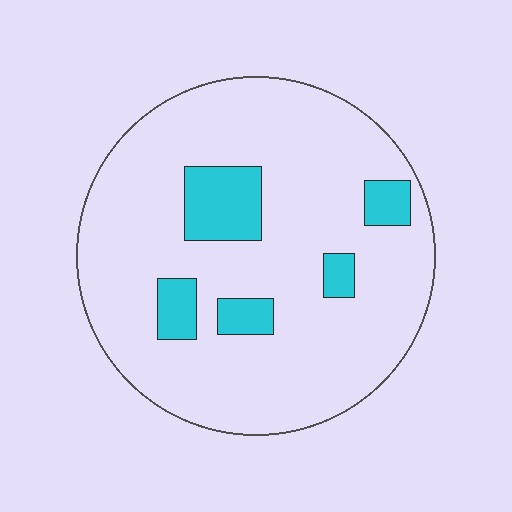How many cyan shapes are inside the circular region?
5.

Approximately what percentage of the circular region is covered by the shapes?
Approximately 15%.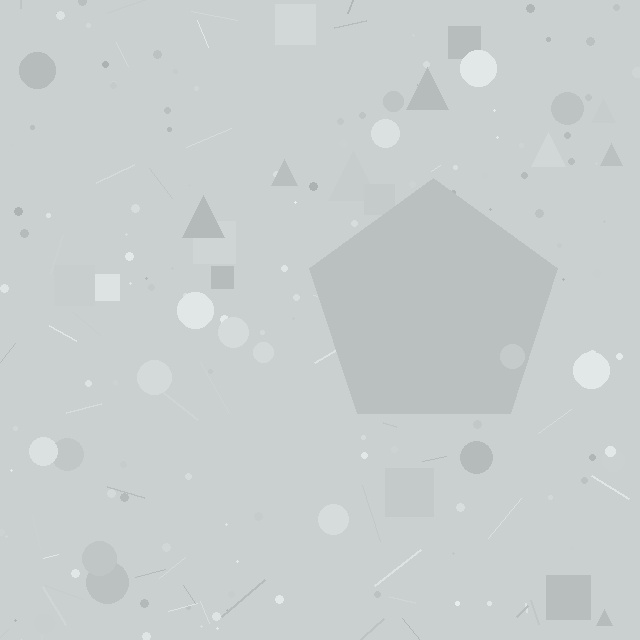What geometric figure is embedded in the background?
A pentagon is embedded in the background.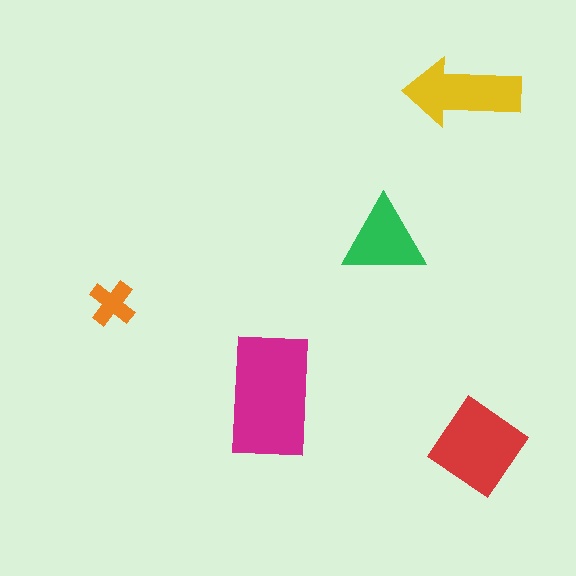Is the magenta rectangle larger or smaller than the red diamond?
Larger.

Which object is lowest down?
The red diamond is bottommost.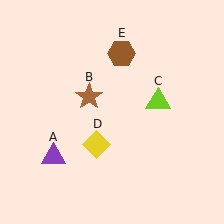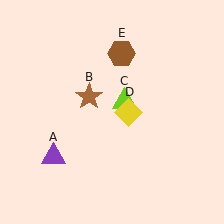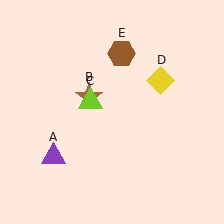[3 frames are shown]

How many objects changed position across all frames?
2 objects changed position: lime triangle (object C), yellow diamond (object D).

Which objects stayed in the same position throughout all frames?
Purple triangle (object A) and brown star (object B) and brown hexagon (object E) remained stationary.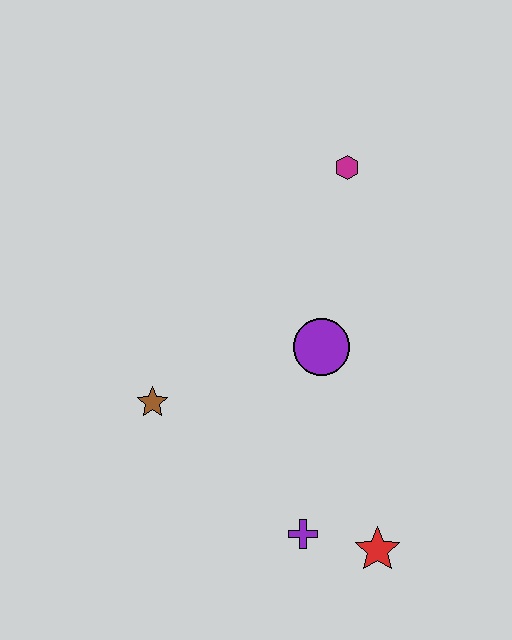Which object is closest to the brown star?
The purple circle is closest to the brown star.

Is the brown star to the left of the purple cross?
Yes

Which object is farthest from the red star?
The magenta hexagon is farthest from the red star.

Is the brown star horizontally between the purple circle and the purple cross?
No